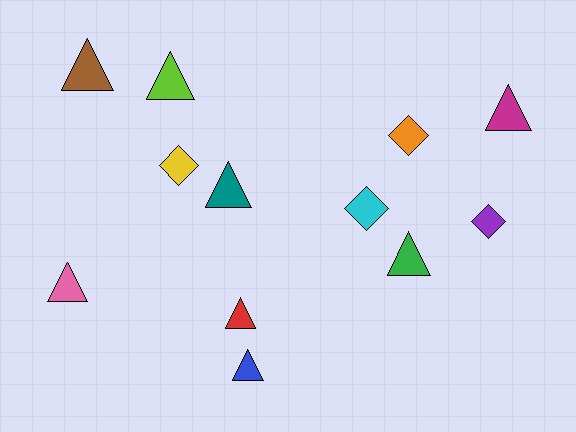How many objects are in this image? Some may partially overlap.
There are 12 objects.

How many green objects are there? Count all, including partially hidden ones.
There is 1 green object.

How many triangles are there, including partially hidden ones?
There are 8 triangles.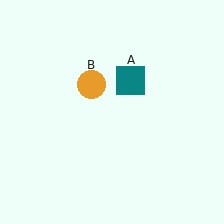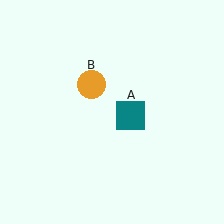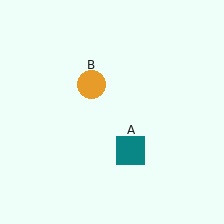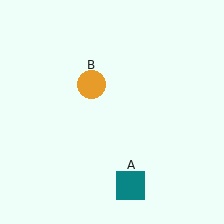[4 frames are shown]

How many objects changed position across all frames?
1 object changed position: teal square (object A).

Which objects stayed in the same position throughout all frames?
Orange circle (object B) remained stationary.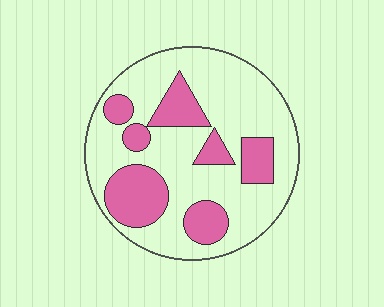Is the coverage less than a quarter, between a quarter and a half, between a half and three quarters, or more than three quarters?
Between a quarter and a half.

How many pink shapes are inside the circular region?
7.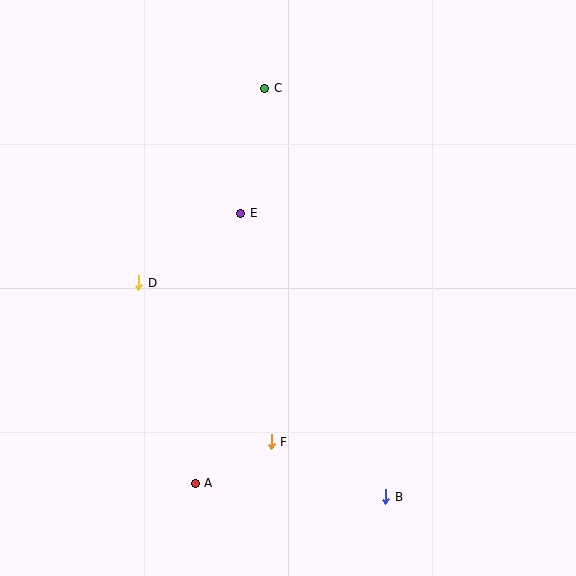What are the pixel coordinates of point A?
Point A is at (195, 483).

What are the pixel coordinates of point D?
Point D is at (139, 283).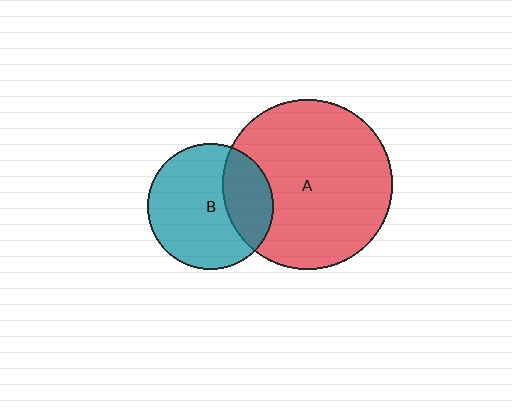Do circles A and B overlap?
Yes.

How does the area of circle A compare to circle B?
Approximately 1.8 times.